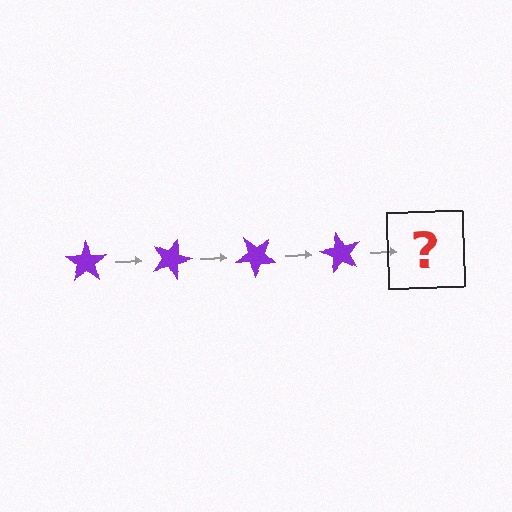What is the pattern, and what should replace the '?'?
The pattern is that the star rotates 20 degrees each step. The '?' should be a purple star rotated 80 degrees.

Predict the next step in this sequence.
The next step is a purple star rotated 80 degrees.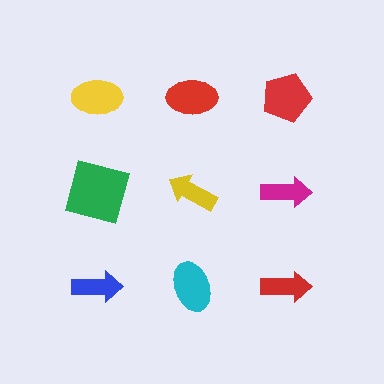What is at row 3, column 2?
A cyan ellipse.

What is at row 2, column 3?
A magenta arrow.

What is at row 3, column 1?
A blue arrow.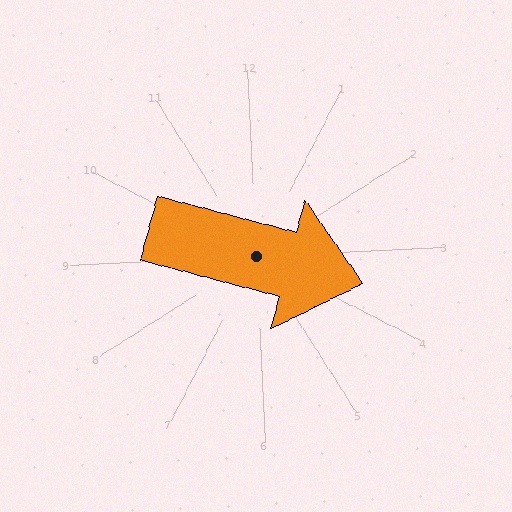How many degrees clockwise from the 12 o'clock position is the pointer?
Approximately 107 degrees.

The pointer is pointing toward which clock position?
Roughly 4 o'clock.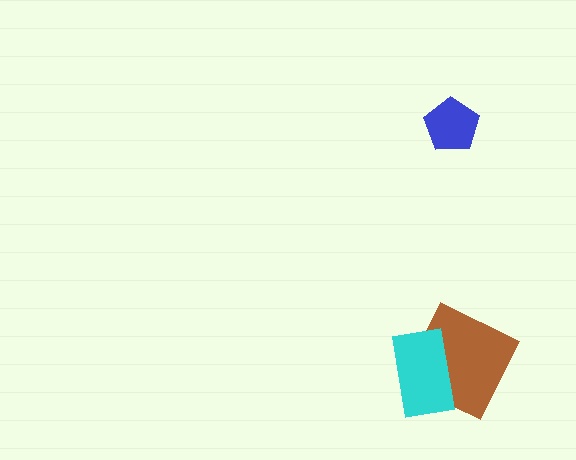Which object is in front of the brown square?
The cyan rectangle is in front of the brown square.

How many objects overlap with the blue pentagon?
0 objects overlap with the blue pentagon.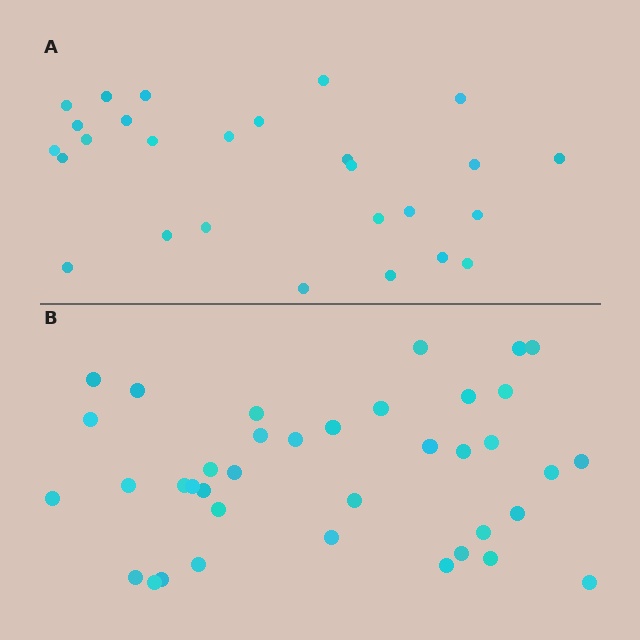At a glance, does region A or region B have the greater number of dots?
Region B (the bottom region) has more dots.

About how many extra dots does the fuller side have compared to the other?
Region B has roughly 12 or so more dots than region A.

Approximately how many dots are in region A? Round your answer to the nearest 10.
About 30 dots. (The exact count is 27, which rounds to 30.)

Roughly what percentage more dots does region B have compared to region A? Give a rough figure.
About 40% more.